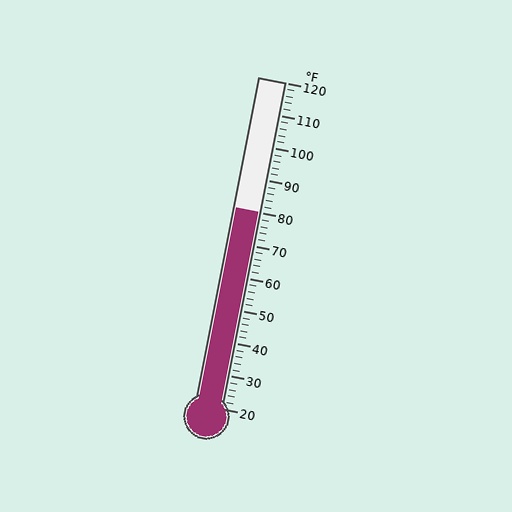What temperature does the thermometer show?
The thermometer shows approximately 80°F.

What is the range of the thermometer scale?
The thermometer scale ranges from 20°F to 120°F.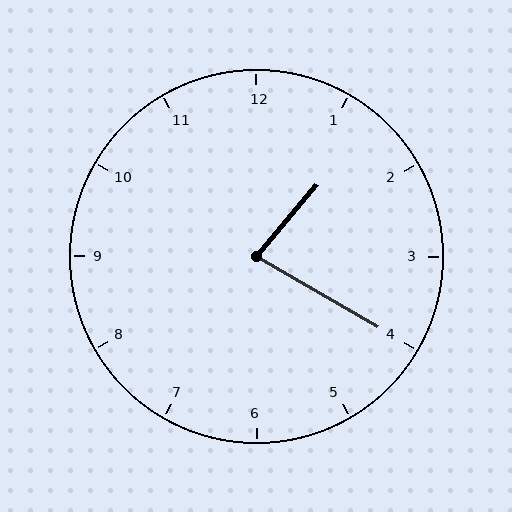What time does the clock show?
1:20.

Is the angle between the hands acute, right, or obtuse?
It is acute.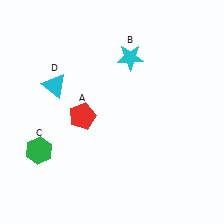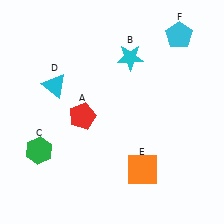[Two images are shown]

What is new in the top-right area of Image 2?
A cyan pentagon (F) was added in the top-right area of Image 2.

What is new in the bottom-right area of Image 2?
An orange square (E) was added in the bottom-right area of Image 2.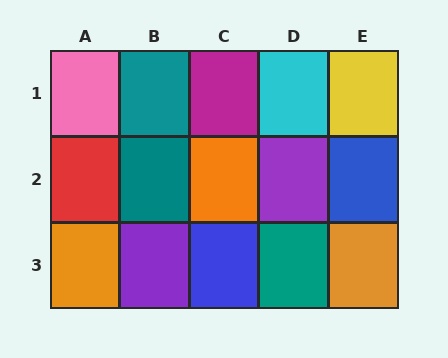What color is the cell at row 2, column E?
Blue.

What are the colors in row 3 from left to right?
Orange, purple, blue, teal, orange.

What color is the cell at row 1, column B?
Teal.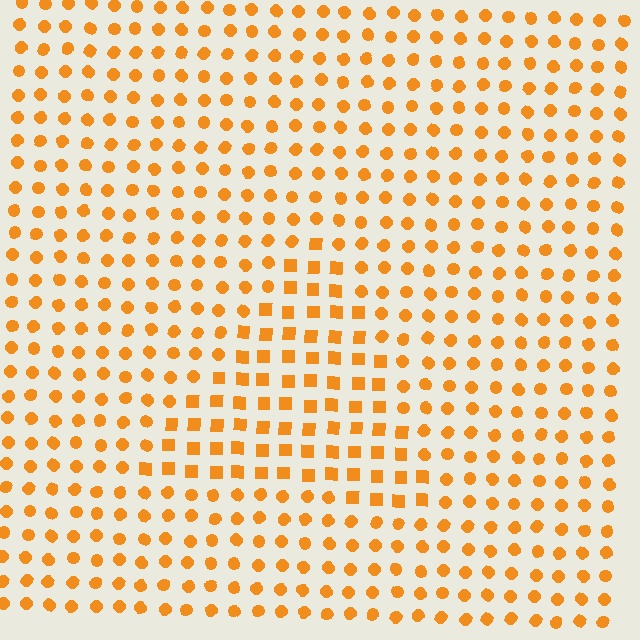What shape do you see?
I see a triangle.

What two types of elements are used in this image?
The image uses squares inside the triangle region and circles outside it.